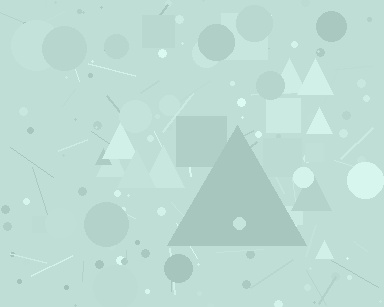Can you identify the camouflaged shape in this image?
The camouflaged shape is a triangle.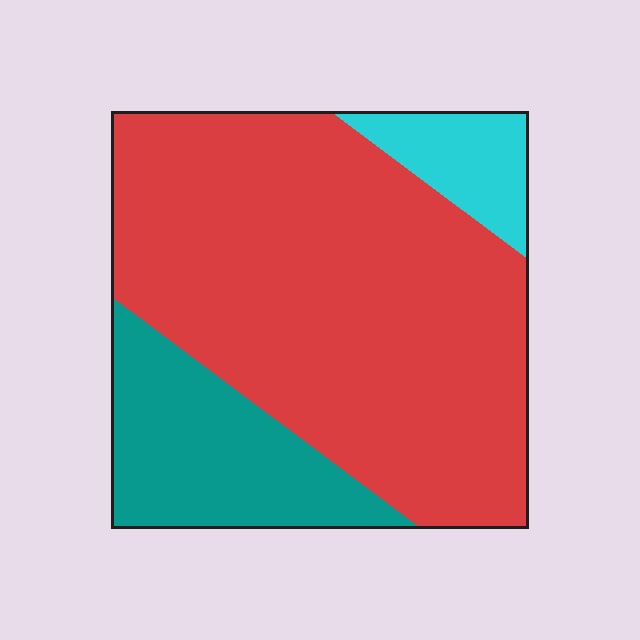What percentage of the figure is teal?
Teal covers roughly 20% of the figure.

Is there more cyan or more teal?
Teal.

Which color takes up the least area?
Cyan, at roughly 10%.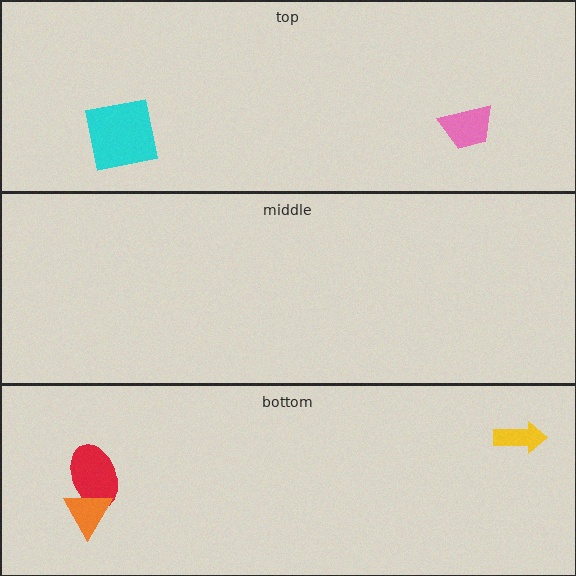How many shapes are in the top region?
2.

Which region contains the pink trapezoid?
The top region.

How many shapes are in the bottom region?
3.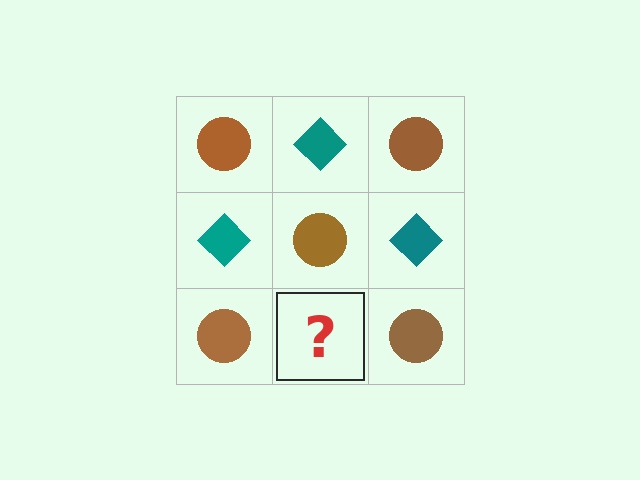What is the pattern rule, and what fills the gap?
The rule is that it alternates brown circle and teal diamond in a checkerboard pattern. The gap should be filled with a teal diamond.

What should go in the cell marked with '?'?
The missing cell should contain a teal diamond.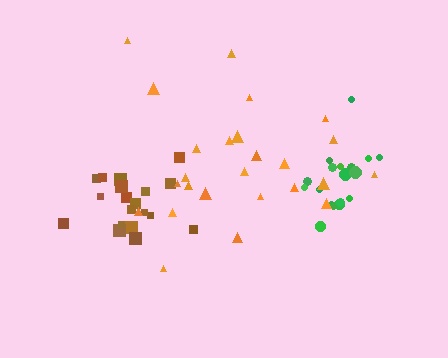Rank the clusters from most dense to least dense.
brown, green, orange.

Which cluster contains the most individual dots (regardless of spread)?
Orange (25).